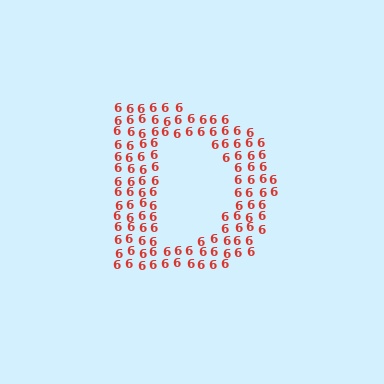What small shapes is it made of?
It is made of small digit 6's.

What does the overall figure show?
The overall figure shows the letter D.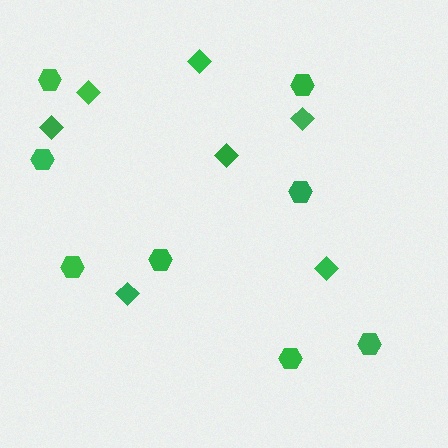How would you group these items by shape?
There are 2 groups: one group of diamonds (7) and one group of hexagons (8).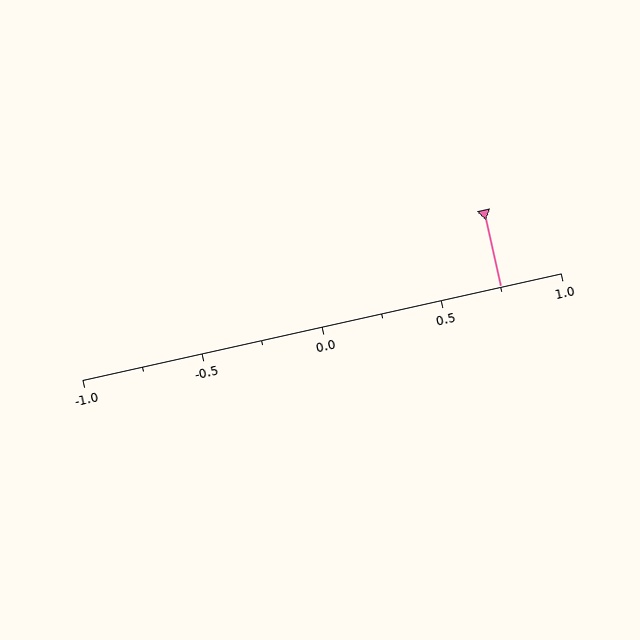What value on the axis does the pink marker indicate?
The marker indicates approximately 0.75.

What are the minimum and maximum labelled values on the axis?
The axis runs from -1.0 to 1.0.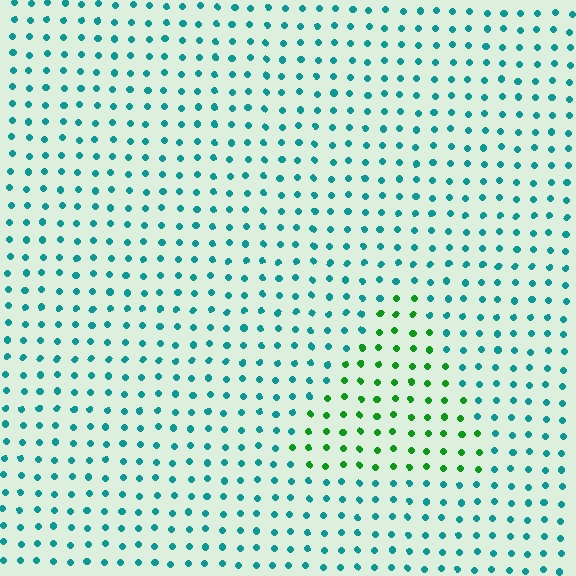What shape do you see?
I see a triangle.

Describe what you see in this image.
The image is filled with small teal elements in a uniform arrangement. A triangle-shaped region is visible where the elements are tinted to a slightly different hue, forming a subtle color boundary.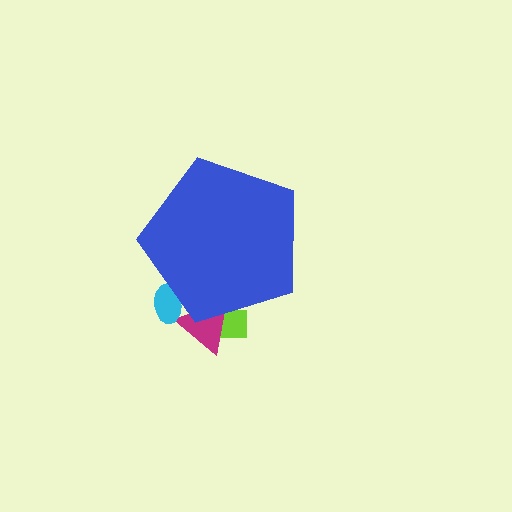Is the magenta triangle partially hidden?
Yes, the magenta triangle is partially hidden behind the blue pentagon.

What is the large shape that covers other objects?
A blue pentagon.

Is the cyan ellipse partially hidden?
Yes, the cyan ellipse is partially hidden behind the blue pentagon.